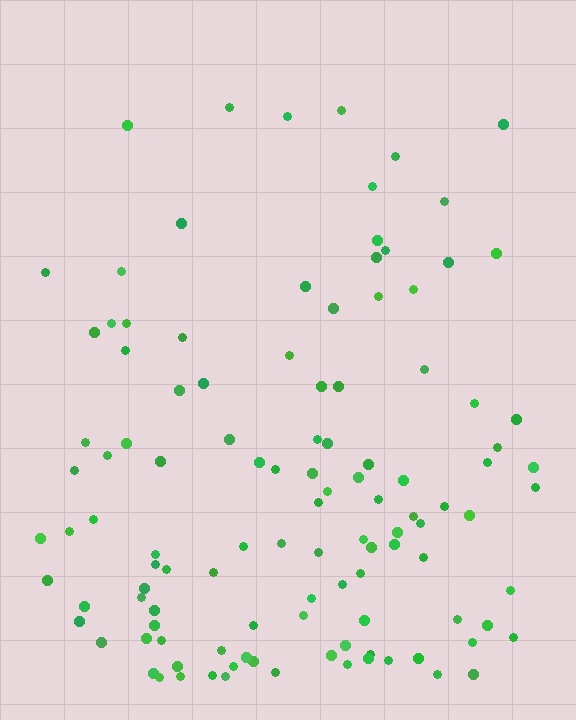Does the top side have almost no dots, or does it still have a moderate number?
Still a moderate number, just noticeably fewer than the bottom.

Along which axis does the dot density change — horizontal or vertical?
Vertical.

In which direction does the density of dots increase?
From top to bottom, with the bottom side densest.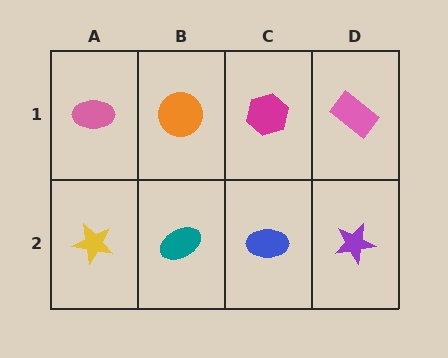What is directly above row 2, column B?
An orange circle.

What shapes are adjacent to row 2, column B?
An orange circle (row 1, column B), a yellow star (row 2, column A), a blue ellipse (row 2, column C).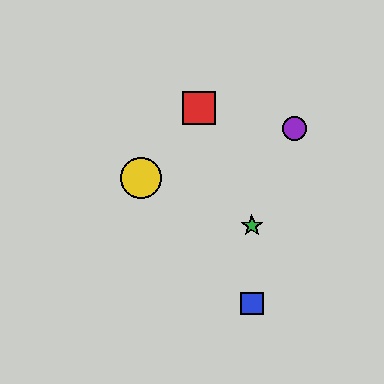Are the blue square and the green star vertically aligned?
Yes, both are at x≈252.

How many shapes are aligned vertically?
2 shapes (the blue square, the green star) are aligned vertically.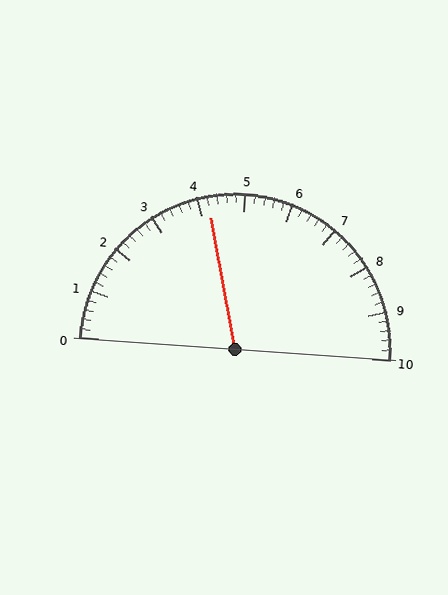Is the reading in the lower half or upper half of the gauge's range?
The reading is in the lower half of the range (0 to 10).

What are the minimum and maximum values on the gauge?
The gauge ranges from 0 to 10.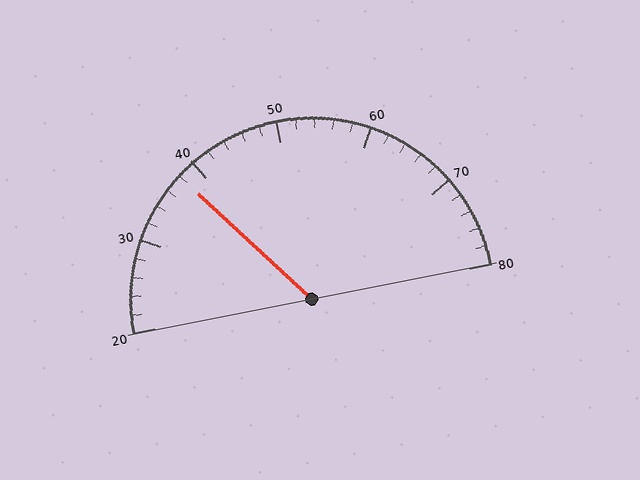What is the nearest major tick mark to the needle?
The nearest major tick mark is 40.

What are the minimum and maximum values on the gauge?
The gauge ranges from 20 to 80.